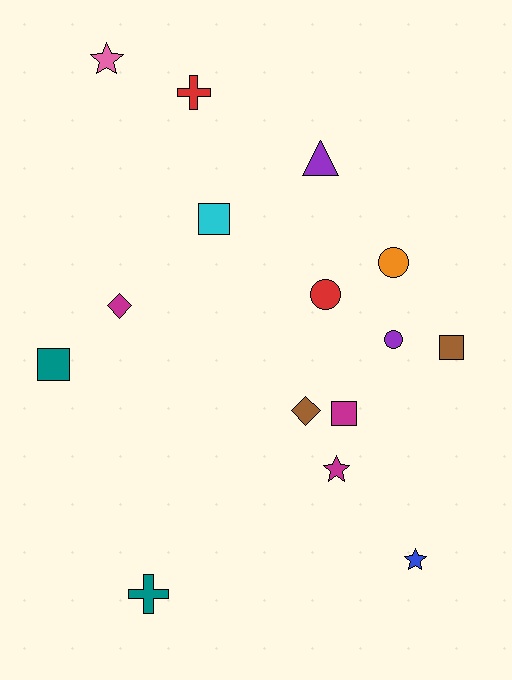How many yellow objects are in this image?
There are no yellow objects.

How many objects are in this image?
There are 15 objects.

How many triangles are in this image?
There is 1 triangle.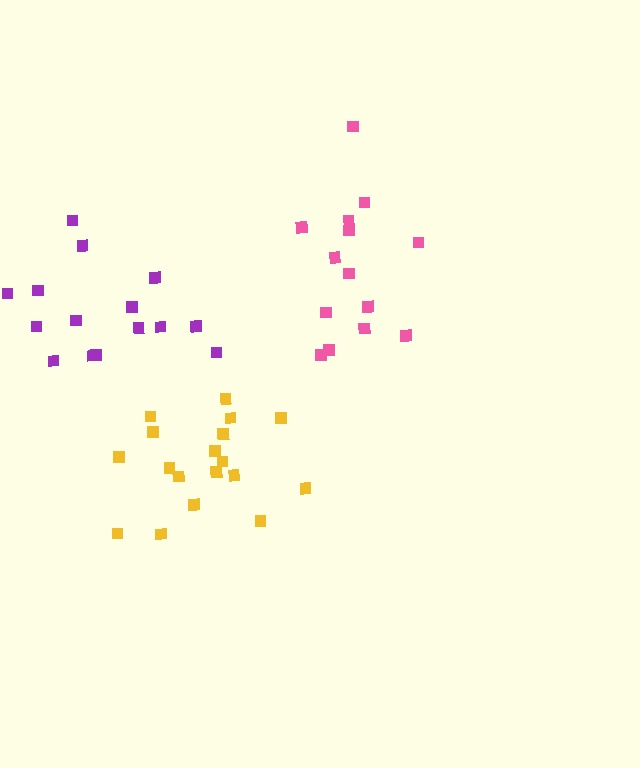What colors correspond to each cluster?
The clusters are colored: yellow, pink, purple.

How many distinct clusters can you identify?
There are 3 distinct clusters.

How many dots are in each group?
Group 1: 18 dots, Group 2: 14 dots, Group 3: 15 dots (47 total).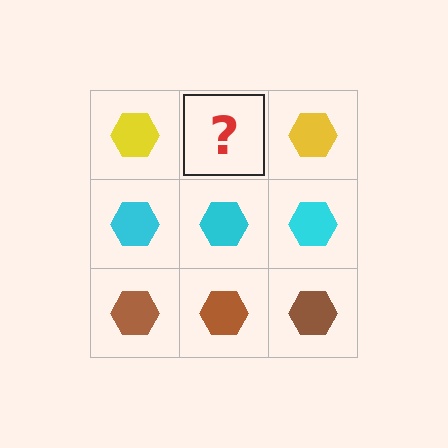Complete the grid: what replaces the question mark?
The question mark should be replaced with a yellow hexagon.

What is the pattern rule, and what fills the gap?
The rule is that each row has a consistent color. The gap should be filled with a yellow hexagon.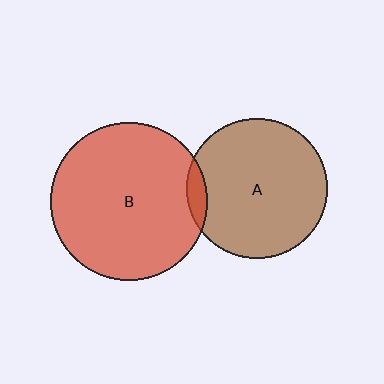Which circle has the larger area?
Circle B (red).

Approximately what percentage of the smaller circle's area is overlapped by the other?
Approximately 5%.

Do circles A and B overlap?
Yes.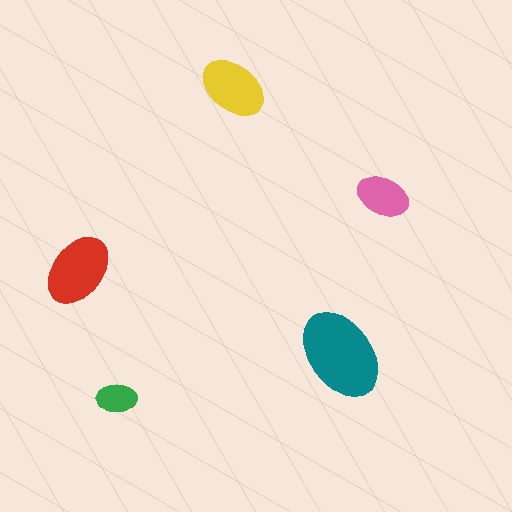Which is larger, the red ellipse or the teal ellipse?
The teal one.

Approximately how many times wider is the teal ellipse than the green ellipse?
About 2.5 times wider.